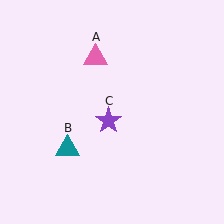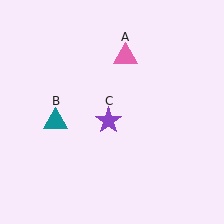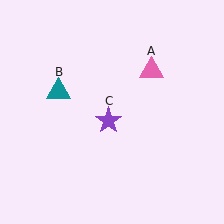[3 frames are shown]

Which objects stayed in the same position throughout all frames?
Purple star (object C) remained stationary.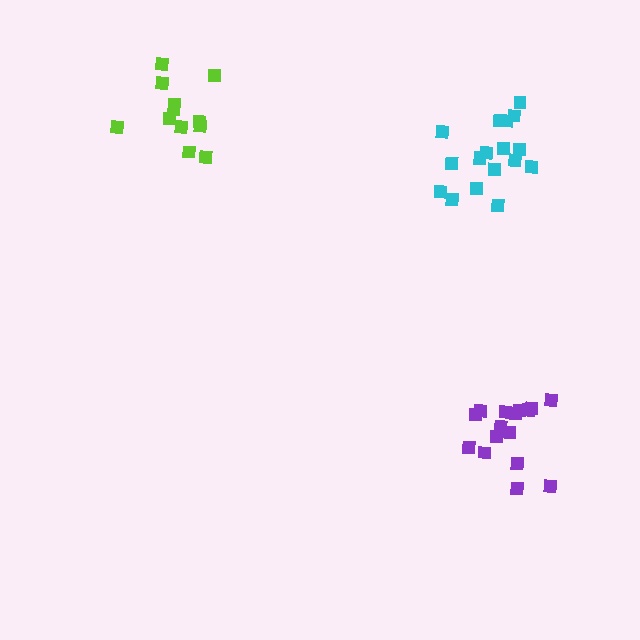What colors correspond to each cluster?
The clusters are colored: cyan, purple, lime.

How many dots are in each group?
Group 1: 18 dots, Group 2: 16 dots, Group 3: 12 dots (46 total).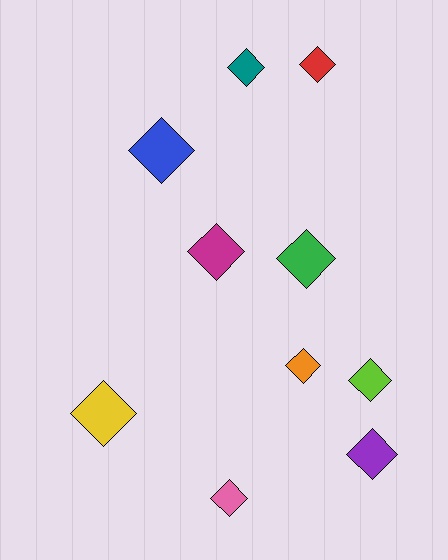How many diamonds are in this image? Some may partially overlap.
There are 10 diamonds.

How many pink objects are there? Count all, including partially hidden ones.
There is 1 pink object.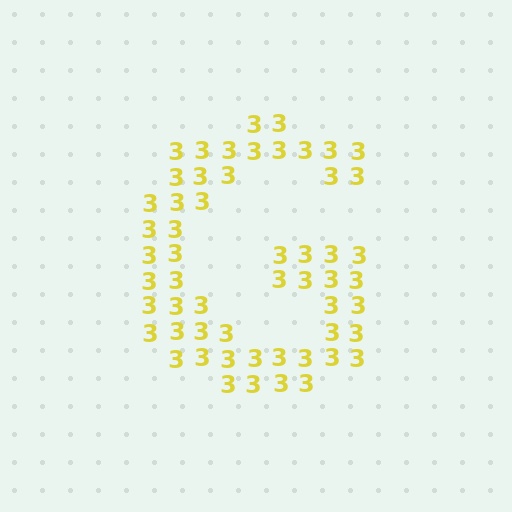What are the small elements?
The small elements are digit 3's.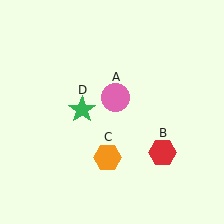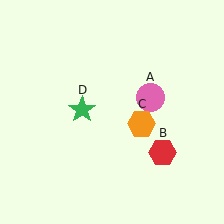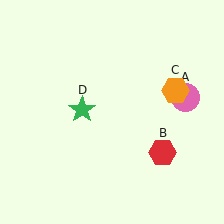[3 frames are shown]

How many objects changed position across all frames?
2 objects changed position: pink circle (object A), orange hexagon (object C).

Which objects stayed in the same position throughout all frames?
Red hexagon (object B) and green star (object D) remained stationary.